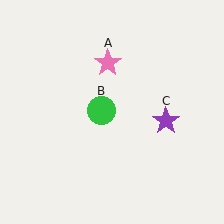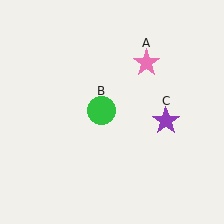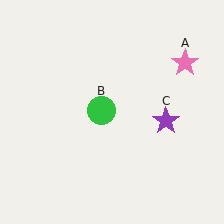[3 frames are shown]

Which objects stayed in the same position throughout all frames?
Green circle (object B) and purple star (object C) remained stationary.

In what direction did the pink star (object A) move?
The pink star (object A) moved right.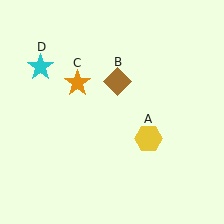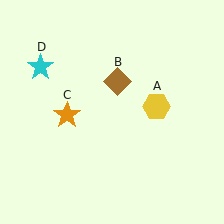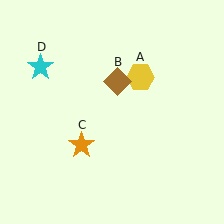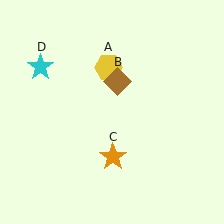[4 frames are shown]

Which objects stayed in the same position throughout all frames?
Brown diamond (object B) and cyan star (object D) remained stationary.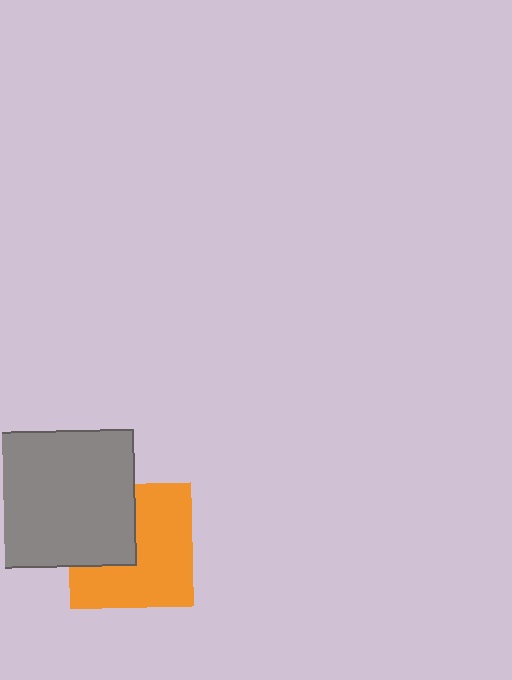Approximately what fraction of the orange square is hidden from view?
Roughly 36% of the orange square is hidden behind the gray square.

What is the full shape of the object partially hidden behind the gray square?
The partially hidden object is an orange square.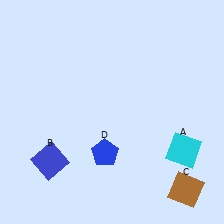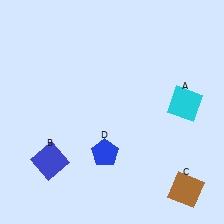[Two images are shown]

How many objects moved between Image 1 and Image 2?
1 object moved between the two images.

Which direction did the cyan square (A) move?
The cyan square (A) moved up.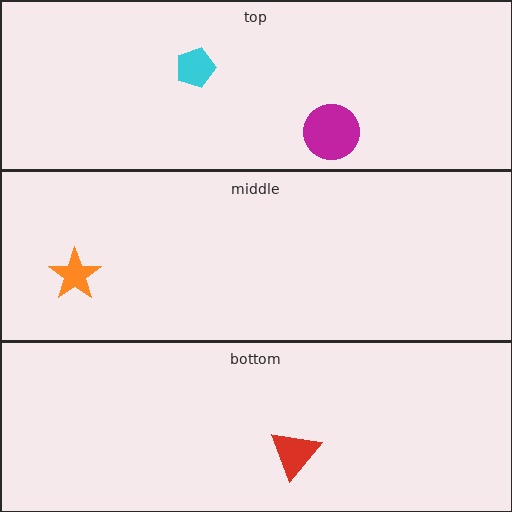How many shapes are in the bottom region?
1.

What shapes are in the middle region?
The orange star.